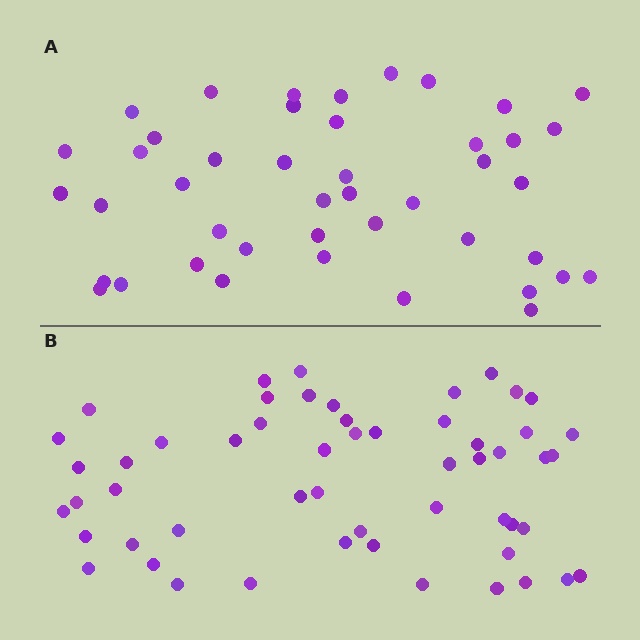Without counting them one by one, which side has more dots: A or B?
Region B (the bottom region) has more dots.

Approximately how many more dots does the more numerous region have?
Region B has roughly 10 or so more dots than region A.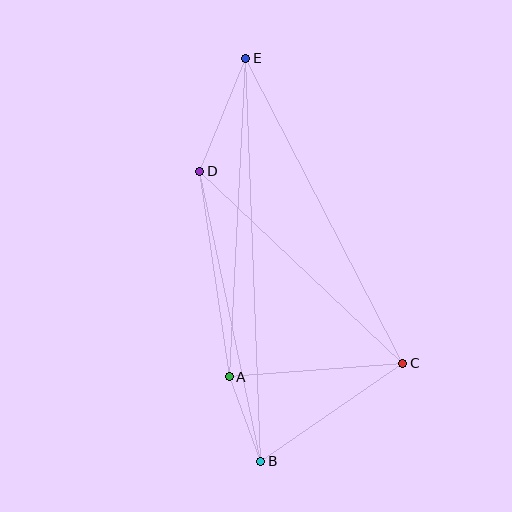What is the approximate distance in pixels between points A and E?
The distance between A and E is approximately 319 pixels.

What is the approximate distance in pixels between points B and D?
The distance between B and D is approximately 296 pixels.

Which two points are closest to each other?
Points A and B are closest to each other.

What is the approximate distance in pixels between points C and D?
The distance between C and D is approximately 280 pixels.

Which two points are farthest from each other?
Points B and E are farthest from each other.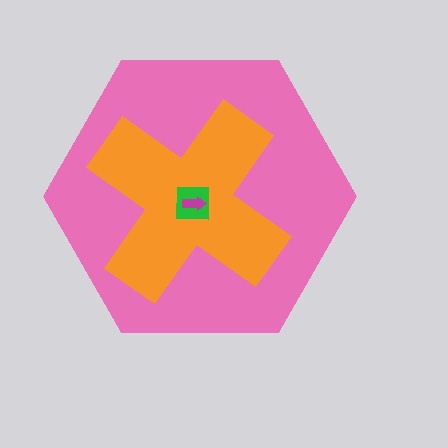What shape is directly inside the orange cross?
The green square.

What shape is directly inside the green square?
The magenta arrow.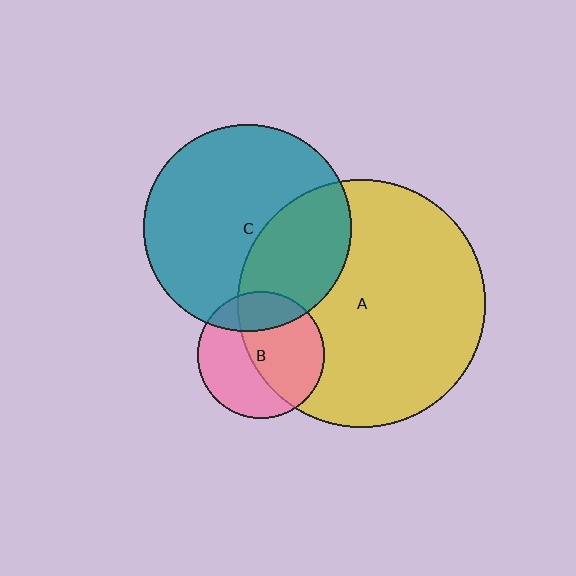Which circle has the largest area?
Circle A (yellow).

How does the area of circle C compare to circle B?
Approximately 2.6 times.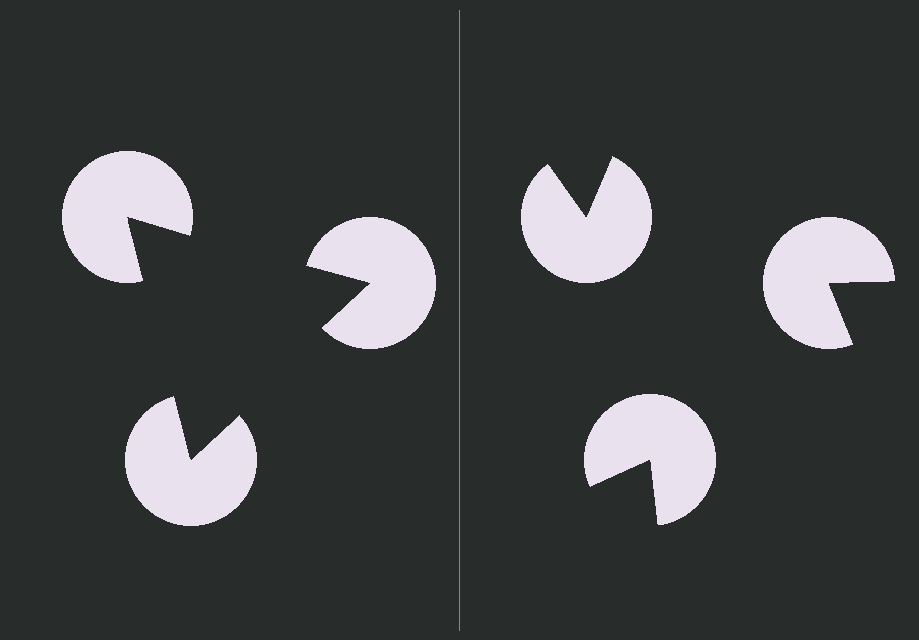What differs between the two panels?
The pac-man discs are positioned identically on both sides; only the wedge orientations differ. On the left they align to a triangle; on the right they are misaligned.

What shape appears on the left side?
An illusory triangle.